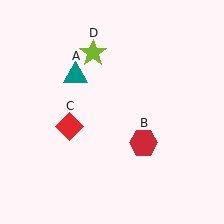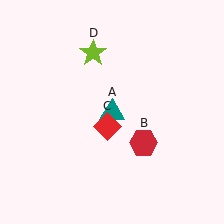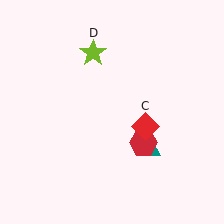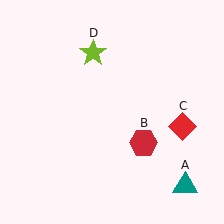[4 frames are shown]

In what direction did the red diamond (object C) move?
The red diamond (object C) moved right.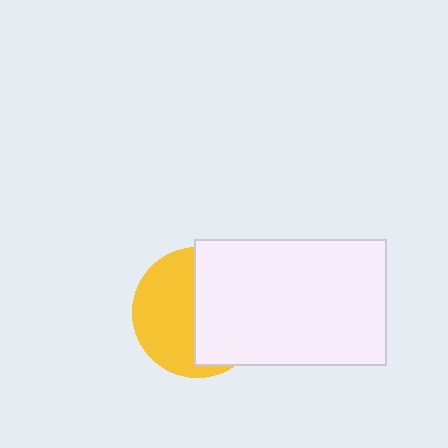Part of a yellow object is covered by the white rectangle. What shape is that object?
It is a circle.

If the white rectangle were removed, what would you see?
You would see the complete yellow circle.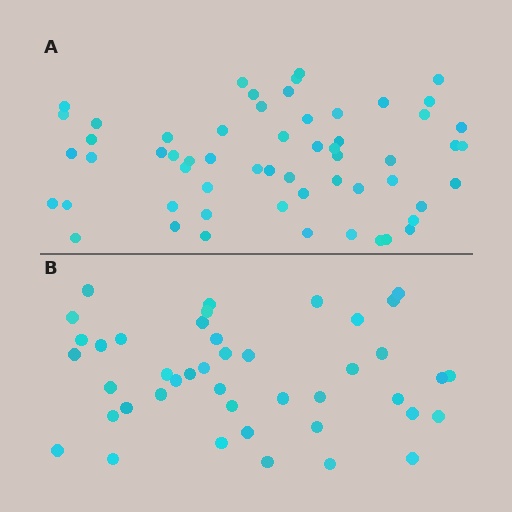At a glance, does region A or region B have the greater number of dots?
Region A (the top region) has more dots.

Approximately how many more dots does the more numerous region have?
Region A has approximately 15 more dots than region B.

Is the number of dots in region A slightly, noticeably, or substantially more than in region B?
Region A has noticeably more, but not dramatically so. The ratio is roughly 1.3 to 1.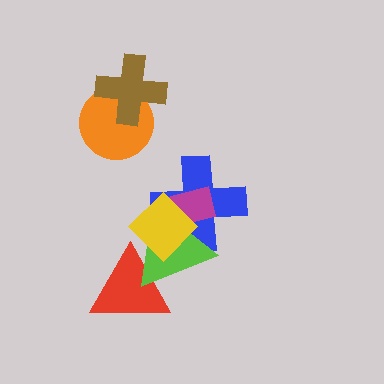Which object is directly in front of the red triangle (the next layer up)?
The lime triangle is directly in front of the red triangle.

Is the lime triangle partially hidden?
Yes, it is partially covered by another shape.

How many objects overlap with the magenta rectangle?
3 objects overlap with the magenta rectangle.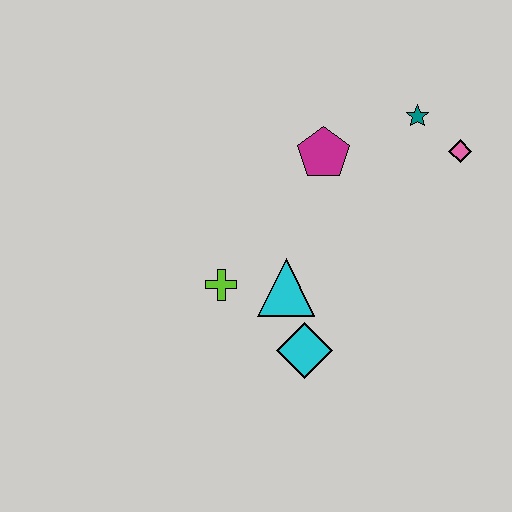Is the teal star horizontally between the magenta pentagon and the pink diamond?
Yes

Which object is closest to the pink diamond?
The teal star is closest to the pink diamond.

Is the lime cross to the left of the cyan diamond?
Yes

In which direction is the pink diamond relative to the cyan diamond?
The pink diamond is above the cyan diamond.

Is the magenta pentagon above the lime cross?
Yes